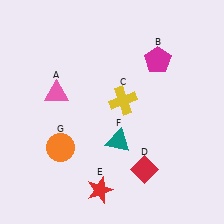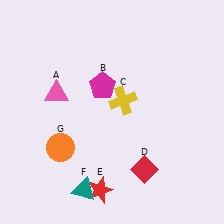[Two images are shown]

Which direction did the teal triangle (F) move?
The teal triangle (F) moved down.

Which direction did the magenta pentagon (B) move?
The magenta pentagon (B) moved left.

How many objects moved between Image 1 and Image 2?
2 objects moved between the two images.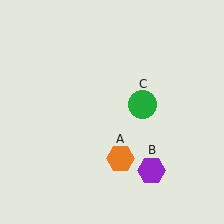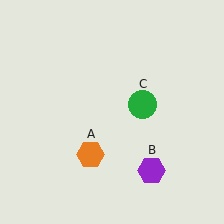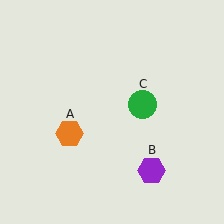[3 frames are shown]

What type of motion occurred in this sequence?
The orange hexagon (object A) rotated clockwise around the center of the scene.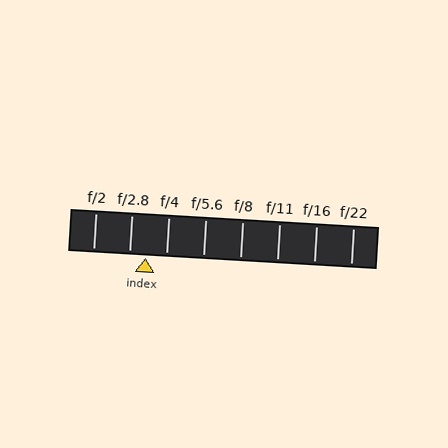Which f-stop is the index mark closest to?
The index mark is closest to f/2.8.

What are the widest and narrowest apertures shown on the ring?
The widest aperture shown is f/2 and the narrowest is f/22.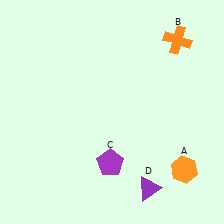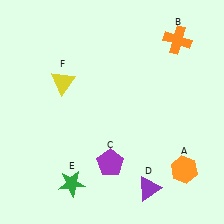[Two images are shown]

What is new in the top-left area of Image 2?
A yellow triangle (F) was added in the top-left area of Image 2.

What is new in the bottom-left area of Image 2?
A green star (E) was added in the bottom-left area of Image 2.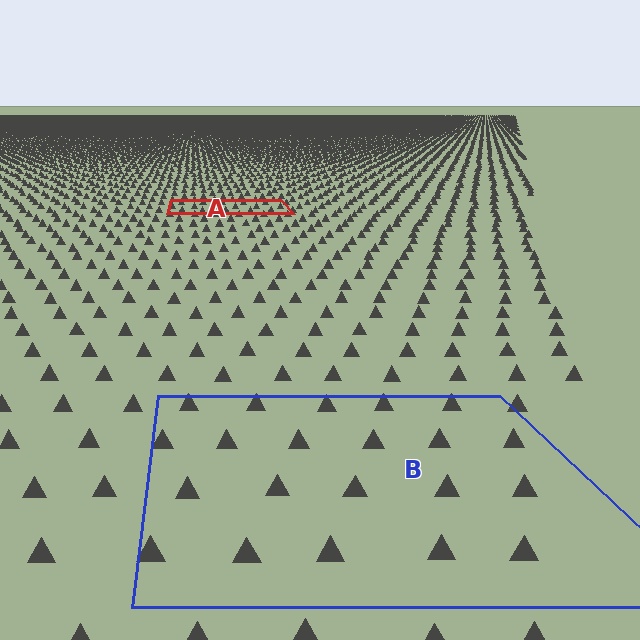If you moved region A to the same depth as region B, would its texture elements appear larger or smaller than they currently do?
They would appear larger. At a closer depth, the same texture elements are projected at a bigger on-screen size.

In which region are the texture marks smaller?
The texture marks are smaller in region A, because it is farther away.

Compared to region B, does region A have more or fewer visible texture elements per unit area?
Region A has more texture elements per unit area — they are packed more densely because it is farther away.